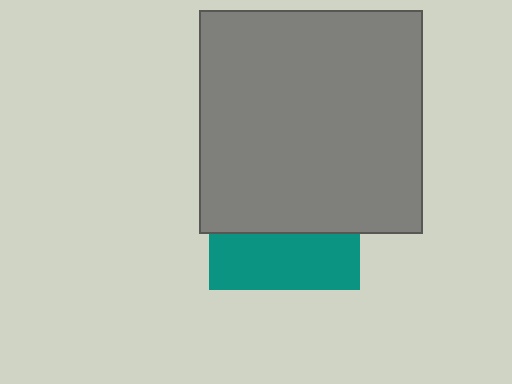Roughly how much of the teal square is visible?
A small part of it is visible (roughly 37%).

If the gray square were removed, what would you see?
You would see the complete teal square.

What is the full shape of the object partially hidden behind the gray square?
The partially hidden object is a teal square.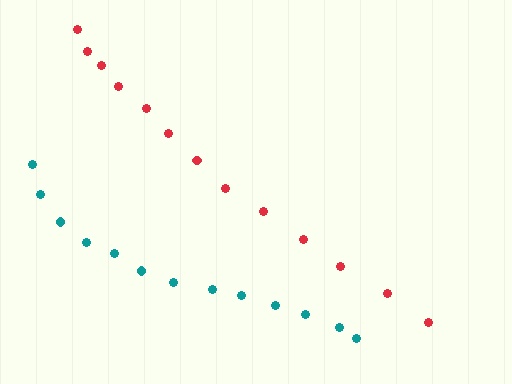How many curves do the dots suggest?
There are 2 distinct paths.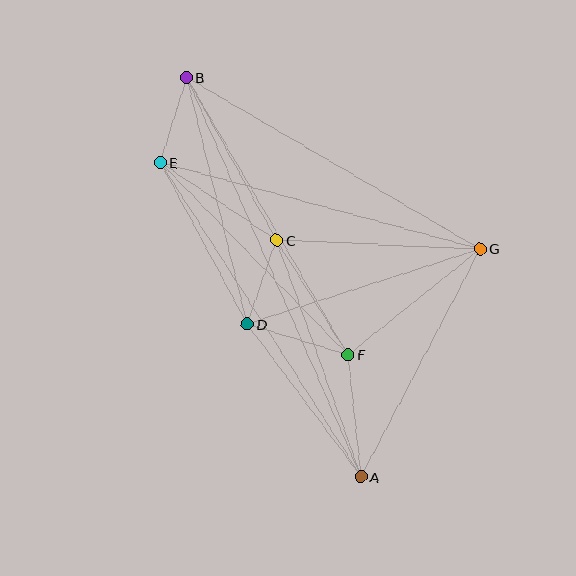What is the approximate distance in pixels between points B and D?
The distance between B and D is approximately 254 pixels.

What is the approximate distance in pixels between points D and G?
The distance between D and G is approximately 244 pixels.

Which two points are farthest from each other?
Points A and B are farthest from each other.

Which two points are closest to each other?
Points C and D are closest to each other.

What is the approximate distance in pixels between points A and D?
The distance between A and D is approximately 190 pixels.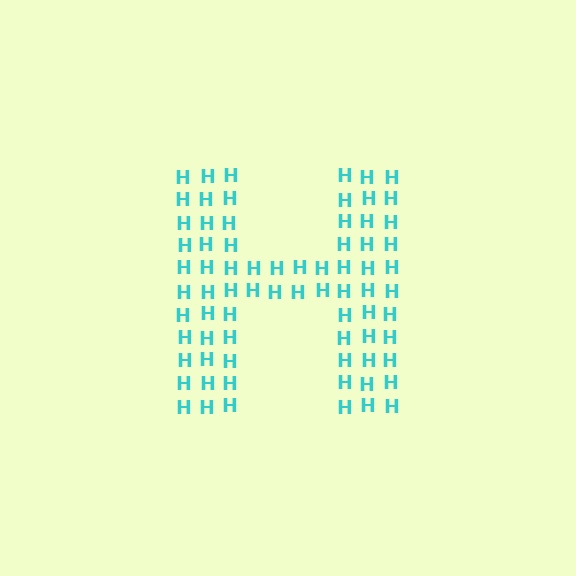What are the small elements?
The small elements are letter H's.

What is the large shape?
The large shape is the letter H.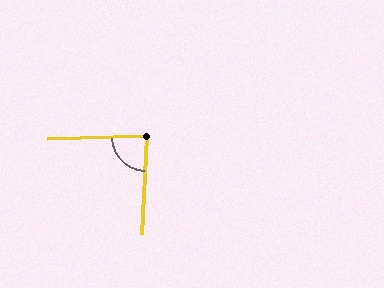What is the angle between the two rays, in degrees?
Approximately 85 degrees.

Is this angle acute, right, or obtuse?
It is approximately a right angle.